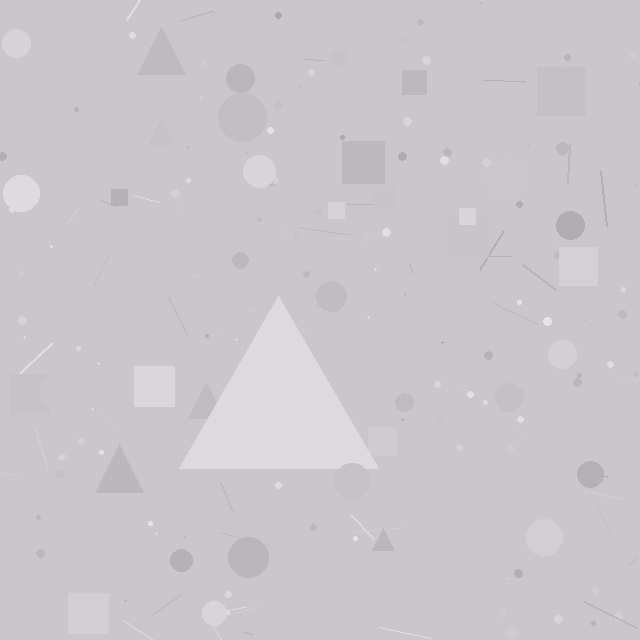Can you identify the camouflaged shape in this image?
The camouflaged shape is a triangle.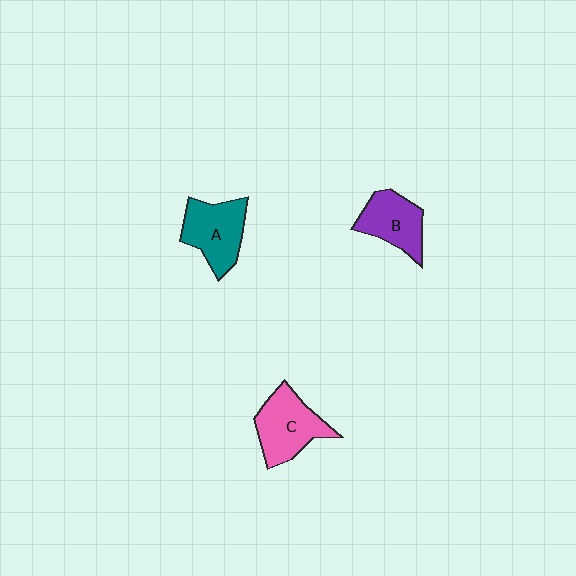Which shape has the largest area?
Shape C (pink).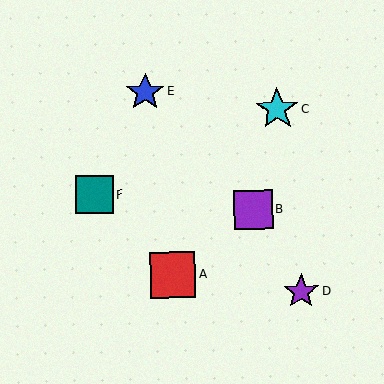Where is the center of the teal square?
The center of the teal square is at (95, 195).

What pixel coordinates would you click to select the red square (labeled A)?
Click at (173, 275) to select the red square A.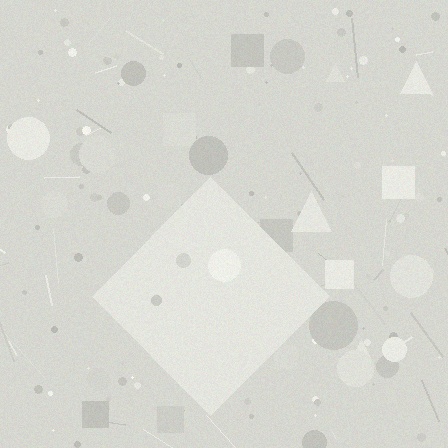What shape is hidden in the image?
A diamond is hidden in the image.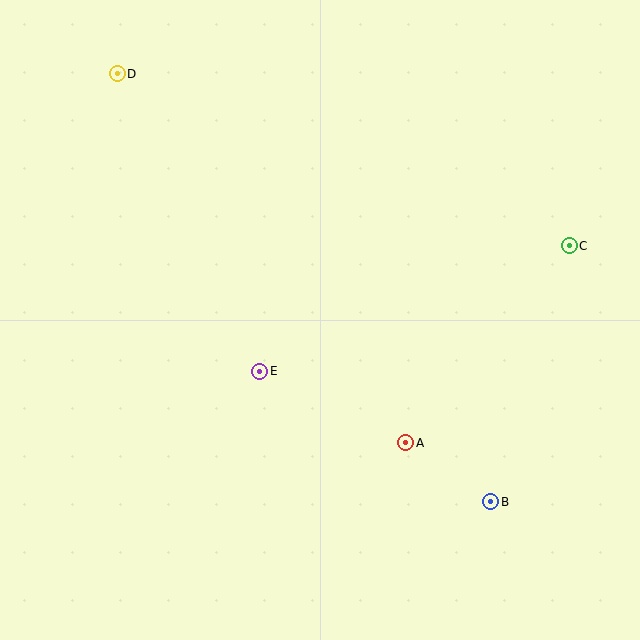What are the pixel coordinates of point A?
Point A is at (406, 443).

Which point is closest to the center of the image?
Point E at (260, 371) is closest to the center.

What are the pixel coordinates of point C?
Point C is at (569, 246).